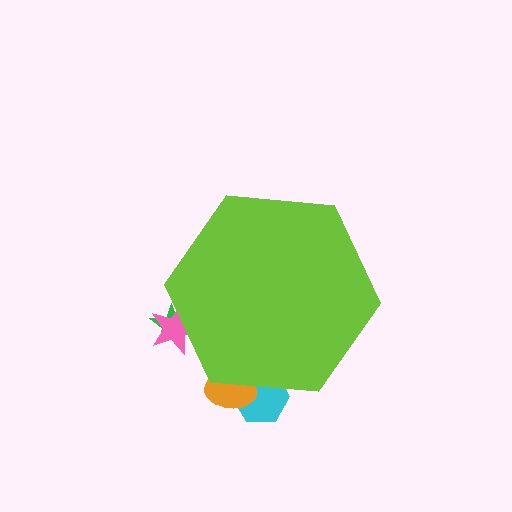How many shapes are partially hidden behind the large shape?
4 shapes are partially hidden.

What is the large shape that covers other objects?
A lime hexagon.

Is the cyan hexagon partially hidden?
Yes, the cyan hexagon is partially hidden behind the lime hexagon.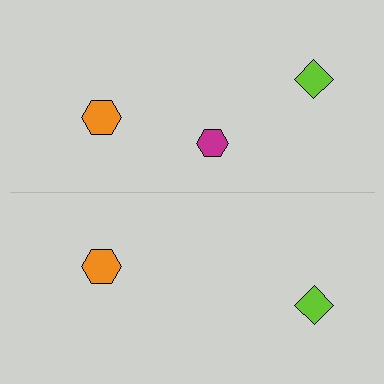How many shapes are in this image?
There are 5 shapes in this image.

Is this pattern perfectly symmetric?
No, the pattern is not perfectly symmetric. A magenta hexagon is missing from the bottom side.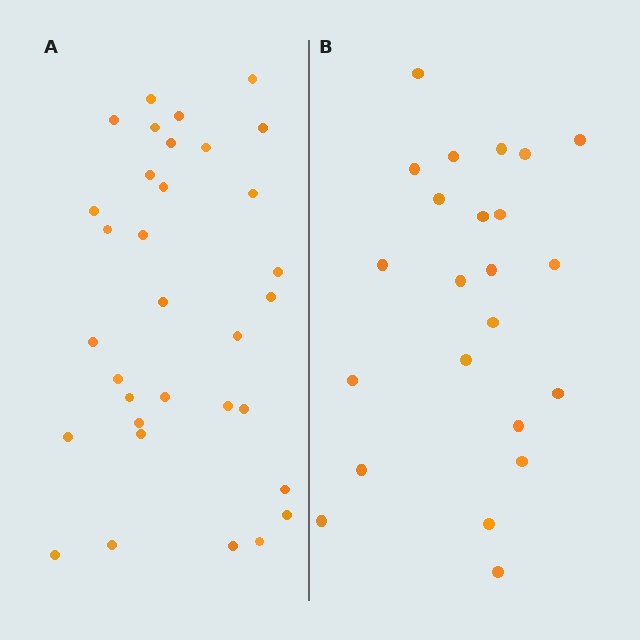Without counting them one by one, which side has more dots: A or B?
Region A (the left region) has more dots.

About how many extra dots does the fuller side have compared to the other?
Region A has roughly 10 or so more dots than region B.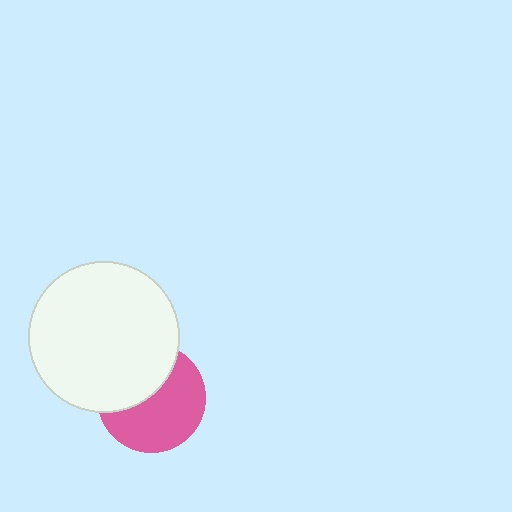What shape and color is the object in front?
The object in front is a white circle.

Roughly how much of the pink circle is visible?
About half of it is visible (roughly 59%).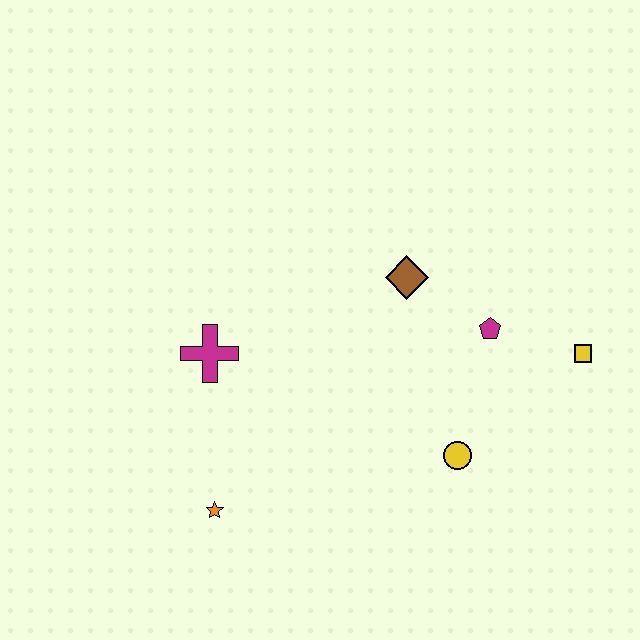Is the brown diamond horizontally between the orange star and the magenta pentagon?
Yes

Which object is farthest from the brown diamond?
The orange star is farthest from the brown diamond.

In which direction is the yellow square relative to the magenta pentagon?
The yellow square is to the right of the magenta pentagon.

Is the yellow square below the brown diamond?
Yes